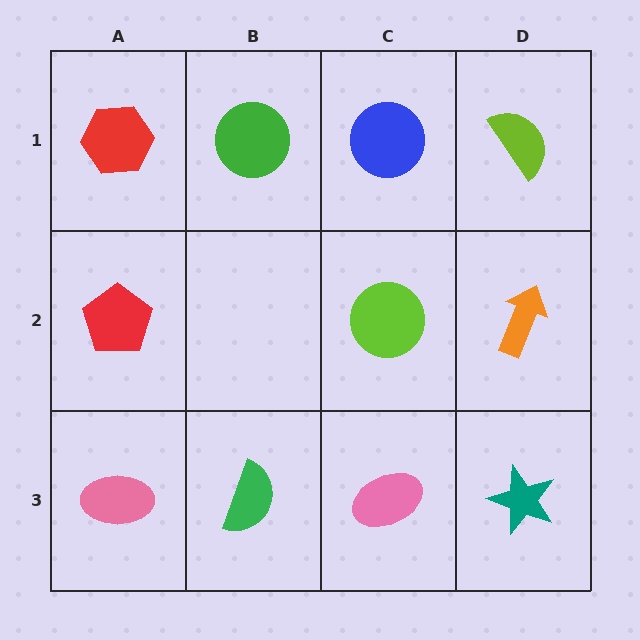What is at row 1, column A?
A red hexagon.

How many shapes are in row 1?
4 shapes.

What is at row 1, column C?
A blue circle.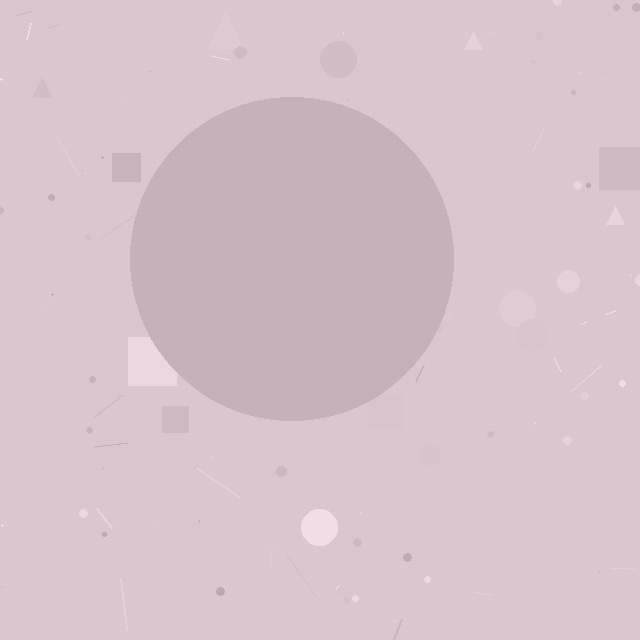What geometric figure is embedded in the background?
A circle is embedded in the background.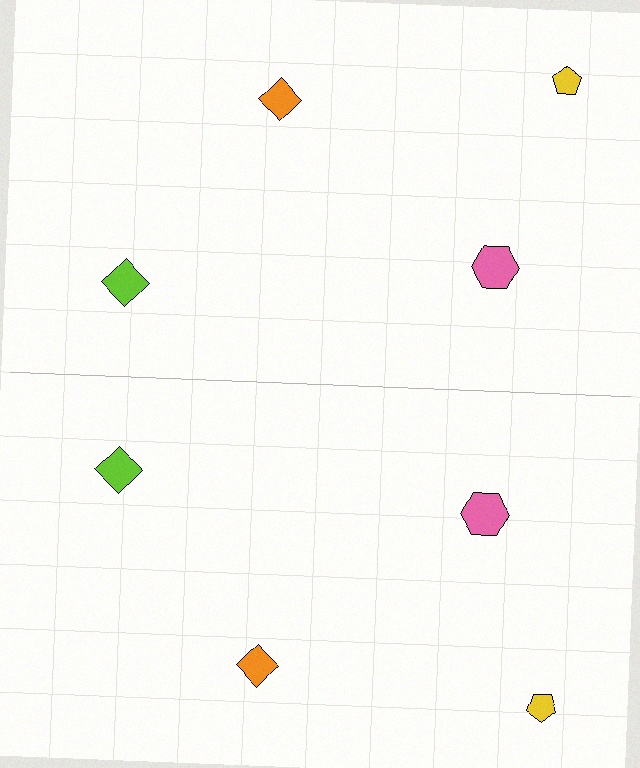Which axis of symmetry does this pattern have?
The pattern has a horizontal axis of symmetry running through the center of the image.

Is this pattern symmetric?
Yes, this pattern has bilateral (reflection) symmetry.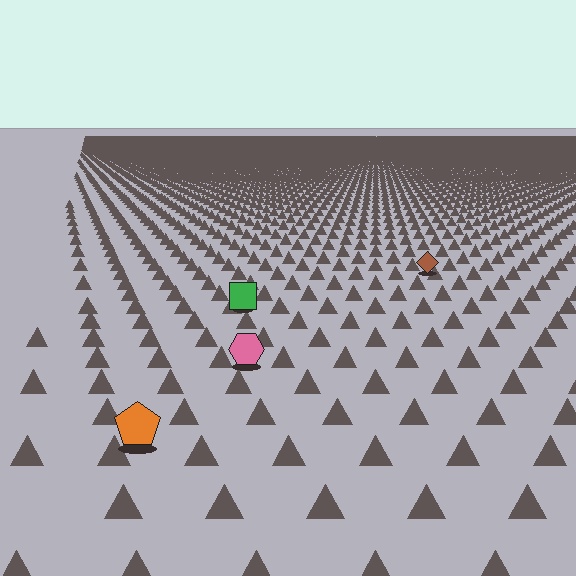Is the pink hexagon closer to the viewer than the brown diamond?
Yes. The pink hexagon is closer — you can tell from the texture gradient: the ground texture is coarser near it.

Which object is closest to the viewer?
The orange pentagon is closest. The texture marks near it are larger and more spread out.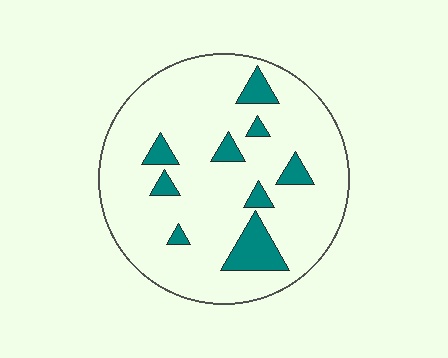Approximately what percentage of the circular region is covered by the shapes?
Approximately 15%.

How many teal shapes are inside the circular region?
9.